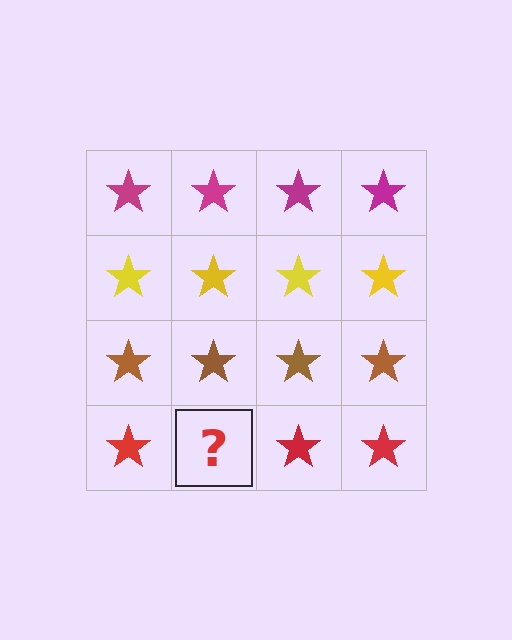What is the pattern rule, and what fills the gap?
The rule is that each row has a consistent color. The gap should be filled with a red star.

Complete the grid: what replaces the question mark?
The question mark should be replaced with a red star.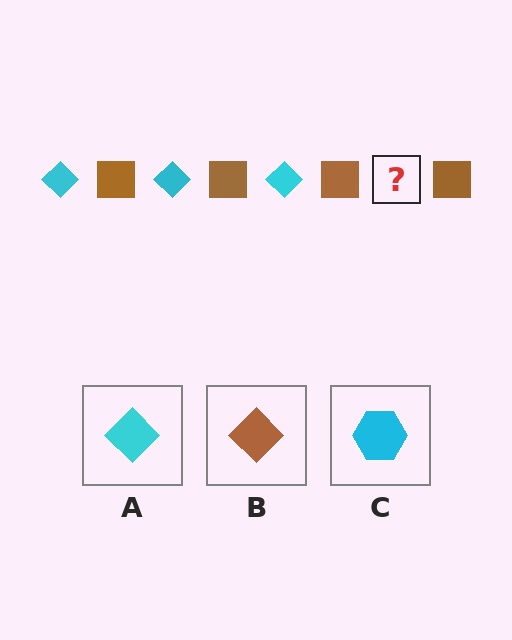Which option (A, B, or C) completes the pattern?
A.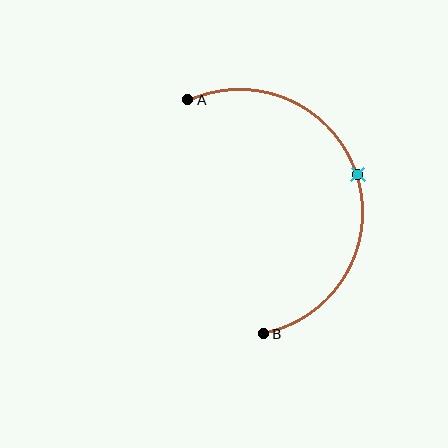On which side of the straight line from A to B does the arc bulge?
The arc bulges to the right of the straight line connecting A and B.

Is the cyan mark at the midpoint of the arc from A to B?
Yes. The cyan mark lies on the arc at equal arc-length from both A and B — it is the arc midpoint.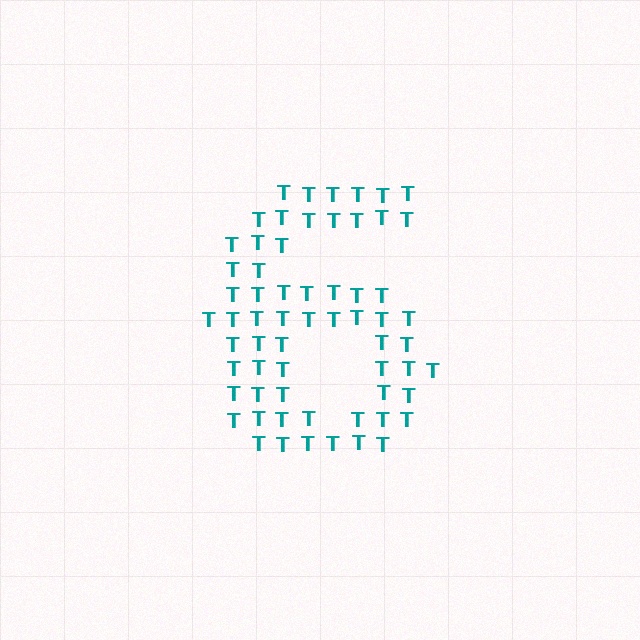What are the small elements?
The small elements are letter T's.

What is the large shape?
The large shape is the digit 6.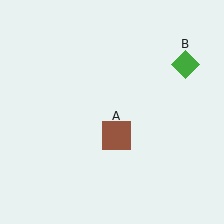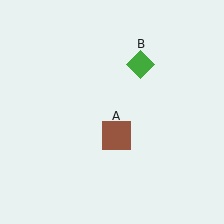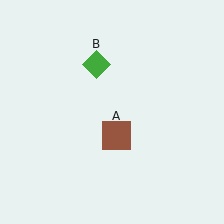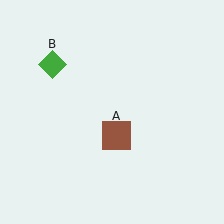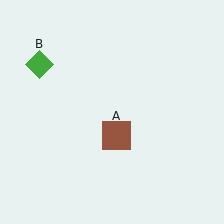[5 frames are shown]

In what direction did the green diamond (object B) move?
The green diamond (object B) moved left.